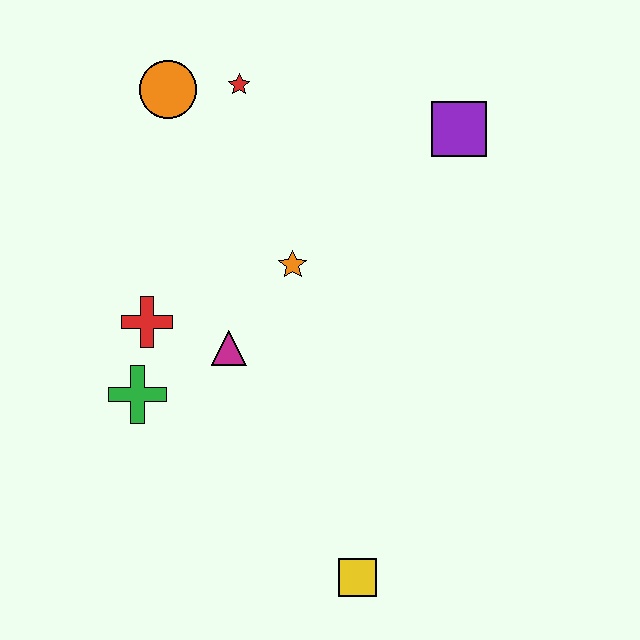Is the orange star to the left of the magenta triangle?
No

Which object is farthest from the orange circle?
The yellow square is farthest from the orange circle.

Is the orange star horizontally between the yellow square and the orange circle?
Yes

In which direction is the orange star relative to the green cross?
The orange star is to the right of the green cross.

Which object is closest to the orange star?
The magenta triangle is closest to the orange star.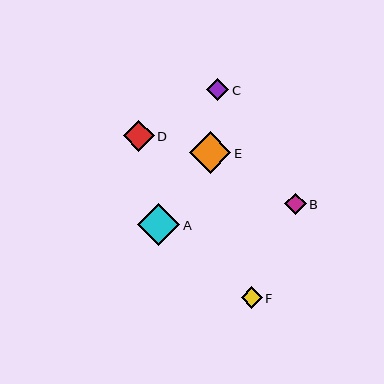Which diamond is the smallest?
Diamond F is the smallest with a size of approximately 21 pixels.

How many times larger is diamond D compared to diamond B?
Diamond D is approximately 1.4 times the size of diamond B.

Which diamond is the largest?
Diamond A is the largest with a size of approximately 42 pixels.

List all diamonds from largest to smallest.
From largest to smallest: A, E, D, C, B, F.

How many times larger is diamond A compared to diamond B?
Diamond A is approximately 1.9 times the size of diamond B.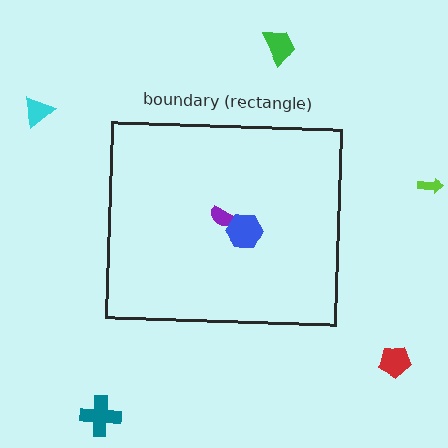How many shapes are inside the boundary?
2 inside, 5 outside.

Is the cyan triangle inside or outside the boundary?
Outside.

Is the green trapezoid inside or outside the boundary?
Outside.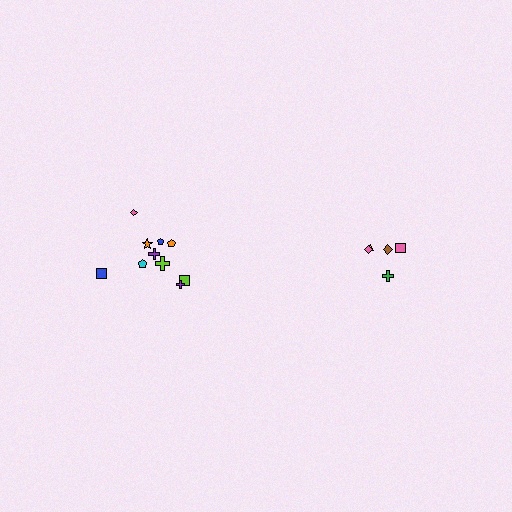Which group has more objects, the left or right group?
The left group.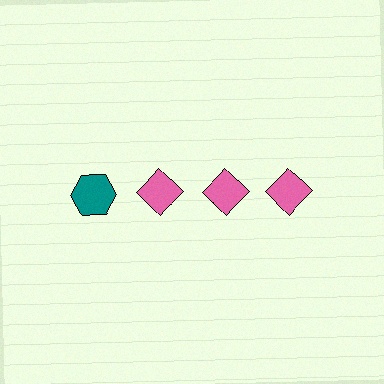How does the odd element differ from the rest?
It differs in both color (teal instead of pink) and shape (hexagon instead of diamond).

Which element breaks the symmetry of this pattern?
The teal hexagon in the top row, leftmost column breaks the symmetry. All other shapes are pink diamonds.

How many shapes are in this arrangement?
There are 4 shapes arranged in a grid pattern.